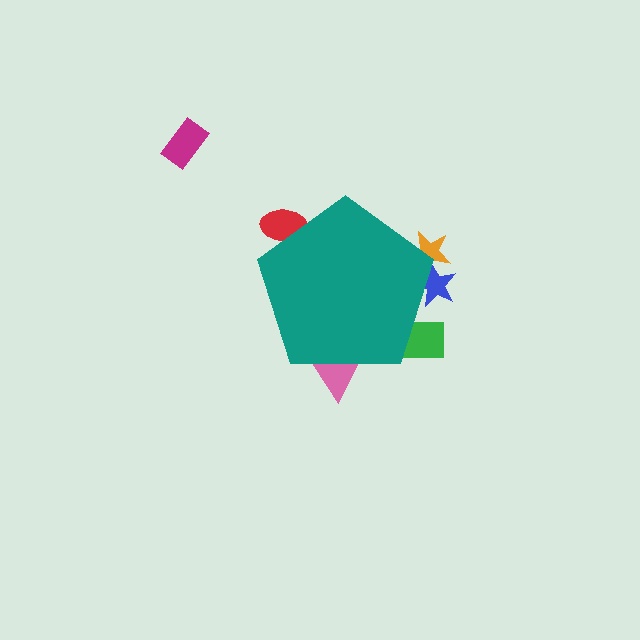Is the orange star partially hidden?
Yes, the orange star is partially hidden behind the teal pentagon.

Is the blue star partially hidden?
Yes, the blue star is partially hidden behind the teal pentagon.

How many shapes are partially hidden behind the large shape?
5 shapes are partially hidden.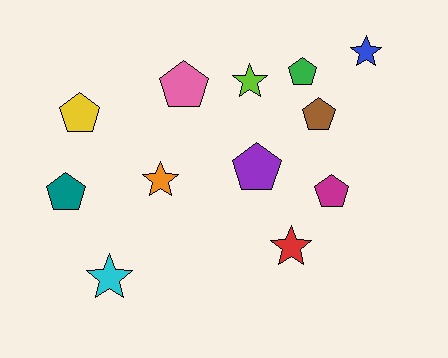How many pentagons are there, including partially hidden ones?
There are 7 pentagons.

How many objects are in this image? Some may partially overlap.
There are 12 objects.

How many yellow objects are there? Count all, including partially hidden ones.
There is 1 yellow object.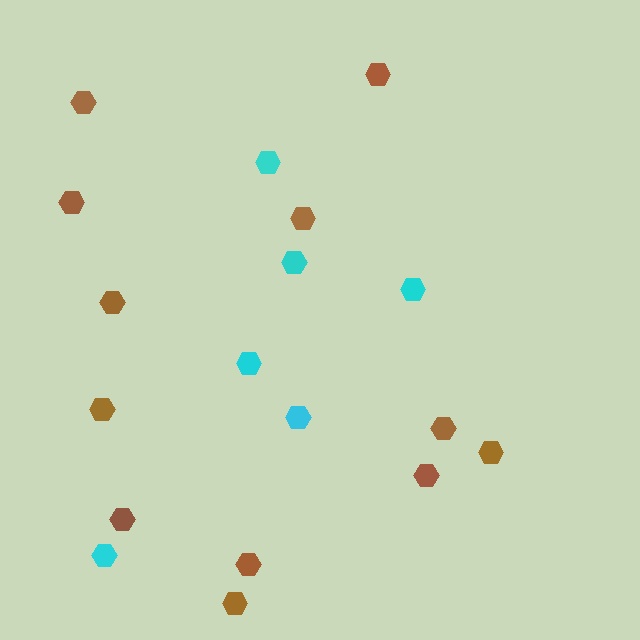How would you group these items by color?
There are 2 groups: one group of cyan hexagons (6) and one group of brown hexagons (12).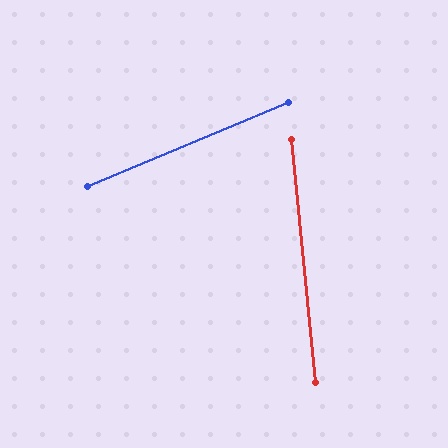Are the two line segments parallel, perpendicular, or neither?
Neither parallel nor perpendicular — they differ by about 73°.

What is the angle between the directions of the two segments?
Approximately 73 degrees.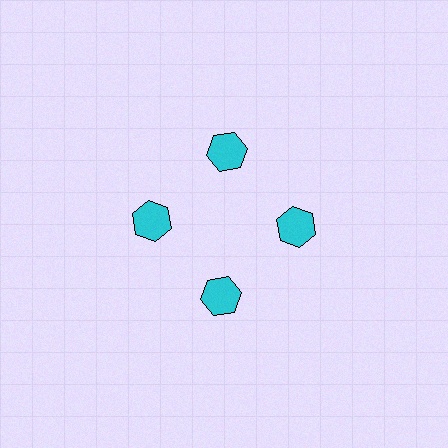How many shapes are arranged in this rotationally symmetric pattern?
There are 4 shapes, arranged in 4 groups of 1.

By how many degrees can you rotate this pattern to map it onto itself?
The pattern maps onto itself every 90 degrees of rotation.